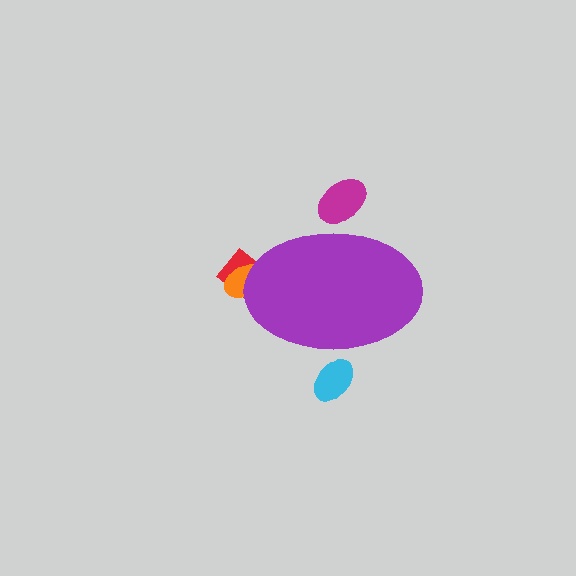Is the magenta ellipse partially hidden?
Yes, the magenta ellipse is partially hidden behind the purple ellipse.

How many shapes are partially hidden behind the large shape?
4 shapes are partially hidden.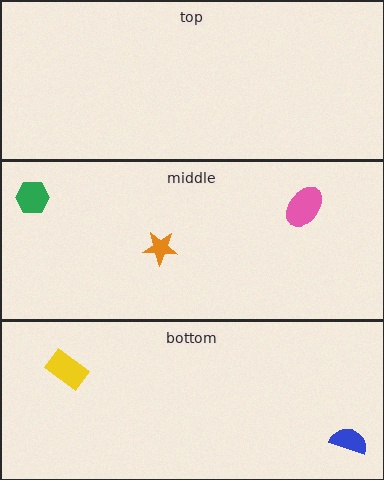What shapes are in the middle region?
The green hexagon, the pink ellipse, the orange star.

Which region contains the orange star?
The middle region.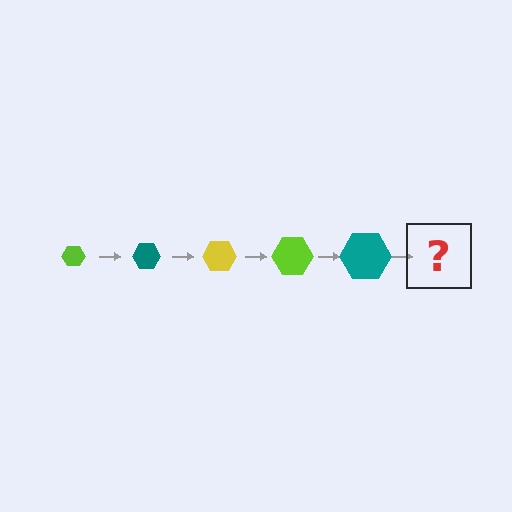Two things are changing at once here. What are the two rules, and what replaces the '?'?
The two rules are that the hexagon grows larger each step and the color cycles through lime, teal, and yellow. The '?' should be a yellow hexagon, larger than the previous one.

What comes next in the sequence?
The next element should be a yellow hexagon, larger than the previous one.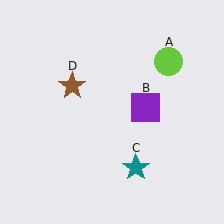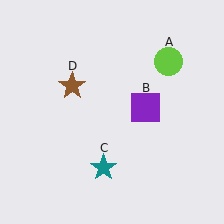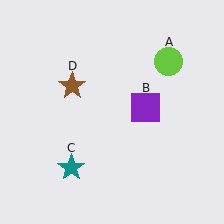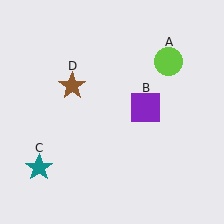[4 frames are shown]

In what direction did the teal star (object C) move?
The teal star (object C) moved left.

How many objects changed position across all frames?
1 object changed position: teal star (object C).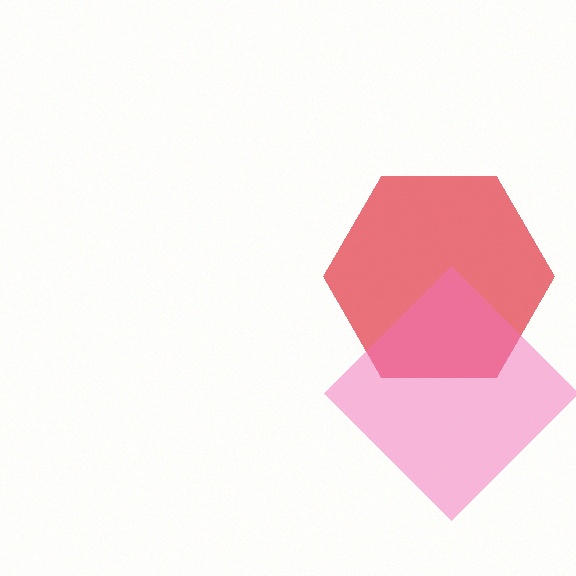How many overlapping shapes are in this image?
There are 2 overlapping shapes in the image.